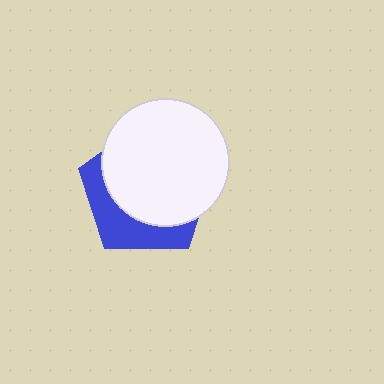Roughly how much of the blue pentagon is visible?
A small part of it is visible (roughly 33%).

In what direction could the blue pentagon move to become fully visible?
The blue pentagon could move toward the lower-left. That would shift it out from behind the white circle entirely.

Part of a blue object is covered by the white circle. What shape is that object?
It is a pentagon.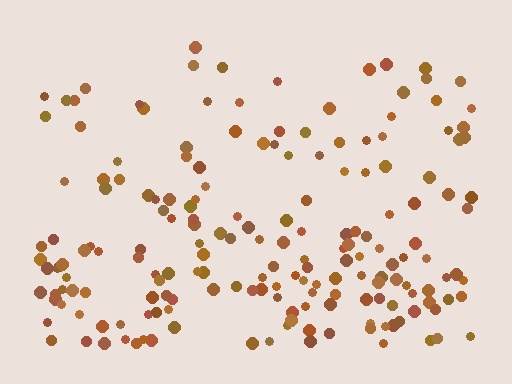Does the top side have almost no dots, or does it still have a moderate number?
Still a moderate number, just noticeably fewer than the bottom.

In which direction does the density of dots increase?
From top to bottom, with the bottom side densest.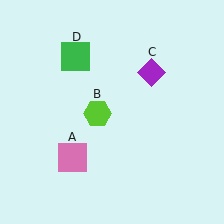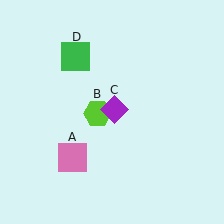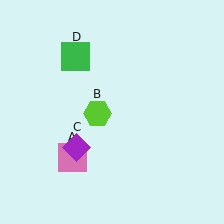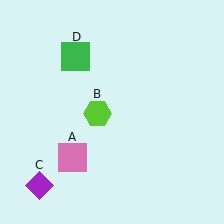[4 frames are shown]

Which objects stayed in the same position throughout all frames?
Pink square (object A) and lime hexagon (object B) and green square (object D) remained stationary.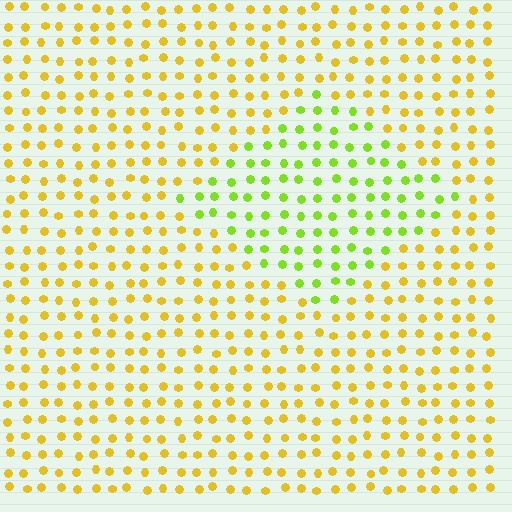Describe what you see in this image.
The image is filled with small yellow elements in a uniform arrangement. A diamond-shaped region is visible where the elements are tinted to a slightly different hue, forming a subtle color boundary.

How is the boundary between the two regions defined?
The boundary is defined purely by a slight shift in hue (about 42 degrees). Spacing, size, and orientation are identical on both sides.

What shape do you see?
I see a diamond.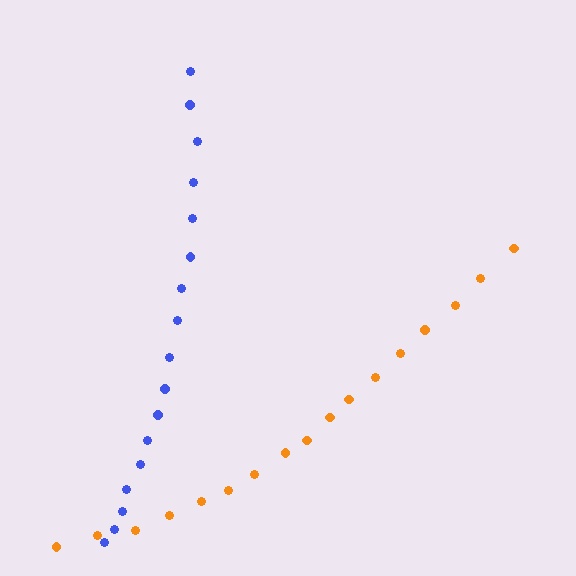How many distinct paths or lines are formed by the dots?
There are 2 distinct paths.